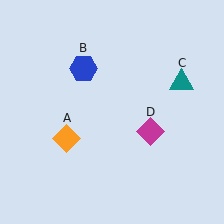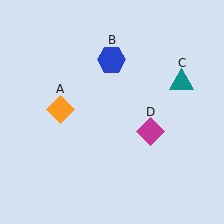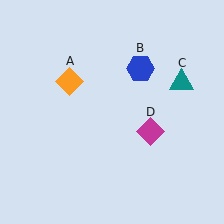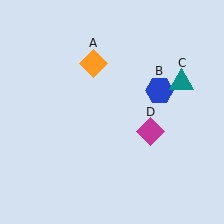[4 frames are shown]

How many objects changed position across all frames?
2 objects changed position: orange diamond (object A), blue hexagon (object B).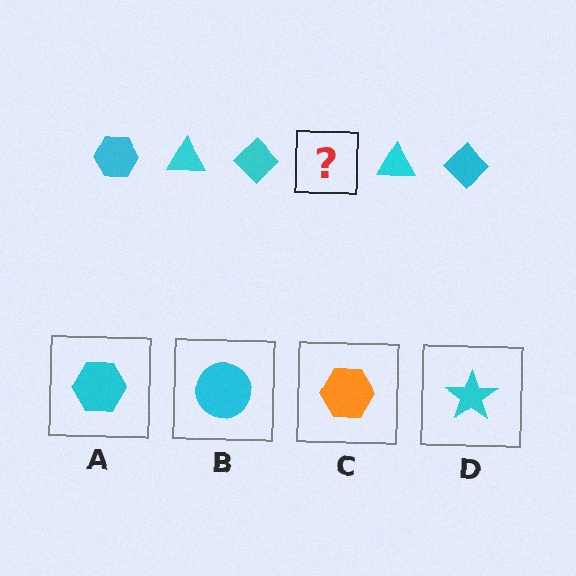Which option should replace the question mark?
Option A.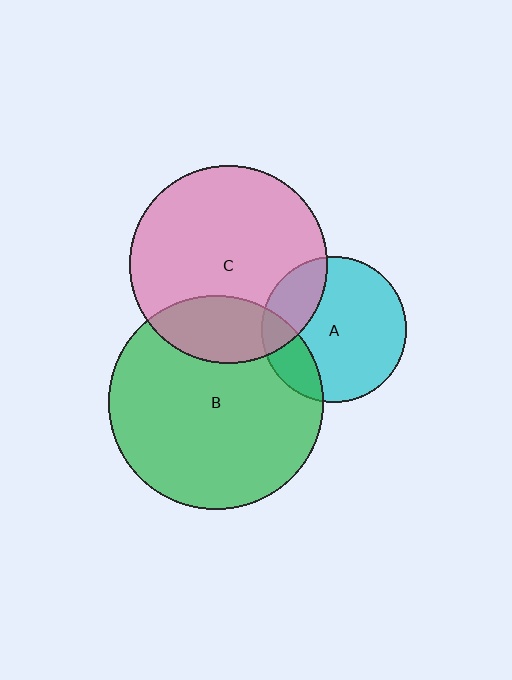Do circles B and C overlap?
Yes.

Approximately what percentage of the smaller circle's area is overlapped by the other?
Approximately 25%.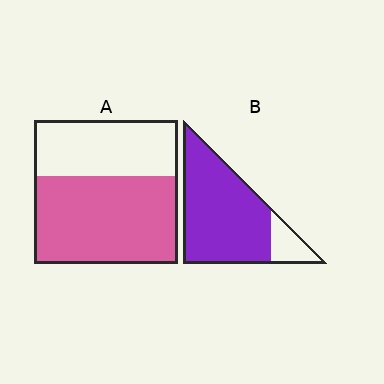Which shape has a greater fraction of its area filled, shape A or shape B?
Shape B.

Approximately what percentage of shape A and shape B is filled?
A is approximately 60% and B is approximately 85%.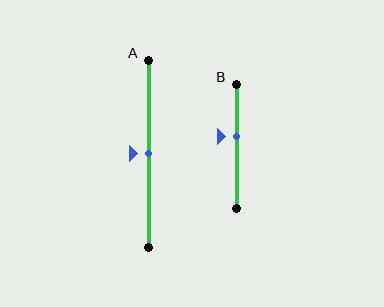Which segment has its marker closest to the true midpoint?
Segment A has its marker closest to the true midpoint.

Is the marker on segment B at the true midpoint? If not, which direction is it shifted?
No, the marker on segment B is shifted upward by about 8% of the segment length.